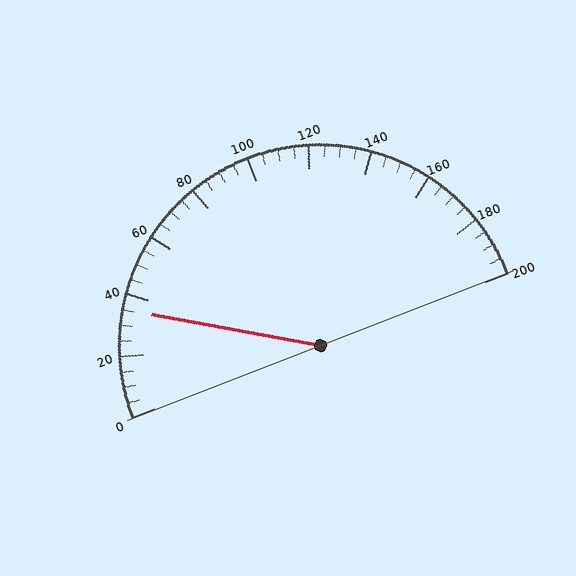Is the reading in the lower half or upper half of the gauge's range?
The reading is in the lower half of the range (0 to 200).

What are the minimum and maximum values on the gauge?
The gauge ranges from 0 to 200.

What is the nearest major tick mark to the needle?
The nearest major tick mark is 40.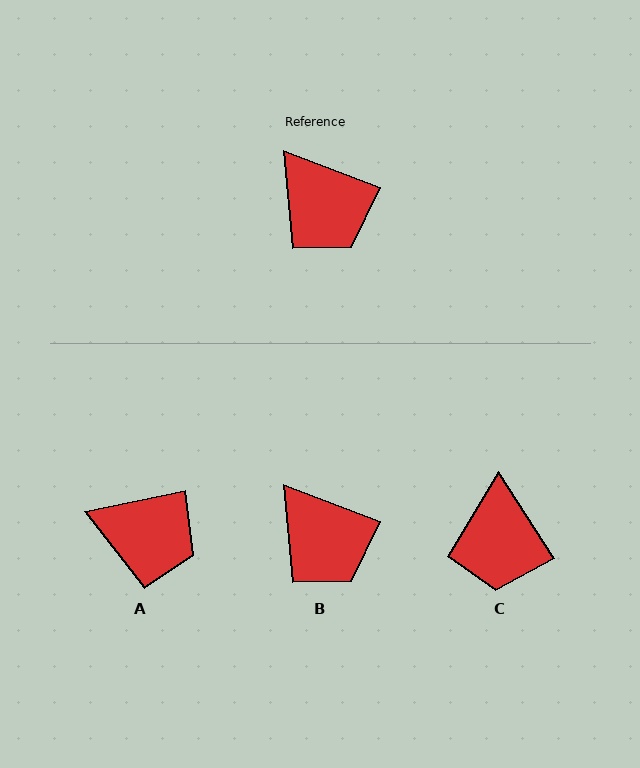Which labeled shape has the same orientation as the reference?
B.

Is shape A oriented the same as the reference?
No, it is off by about 33 degrees.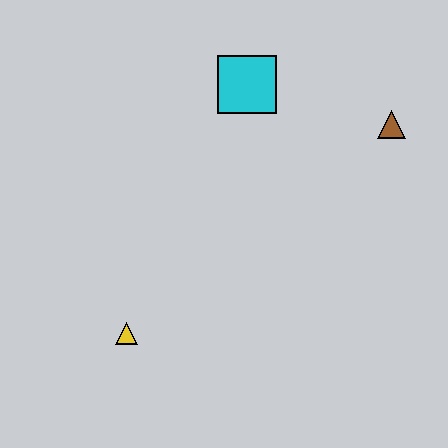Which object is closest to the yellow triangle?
The cyan square is closest to the yellow triangle.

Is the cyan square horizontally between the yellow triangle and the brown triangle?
Yes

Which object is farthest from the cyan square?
The yellow triangle is farthest from the cyan square.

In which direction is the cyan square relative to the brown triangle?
The cyan square is to the left of the brown triangle.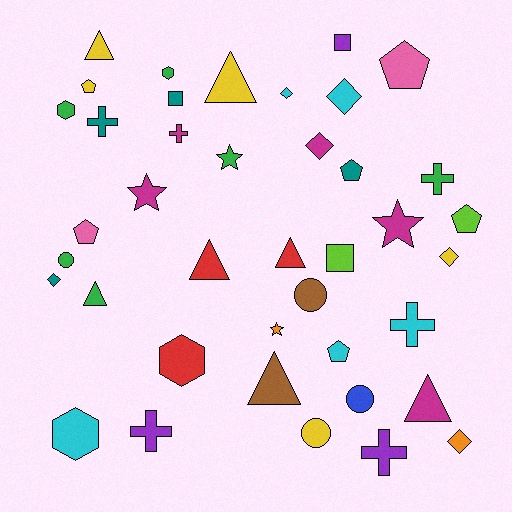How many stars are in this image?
There are 4 stars.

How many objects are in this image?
There are 40 objects.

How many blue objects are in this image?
There is 1 blue object.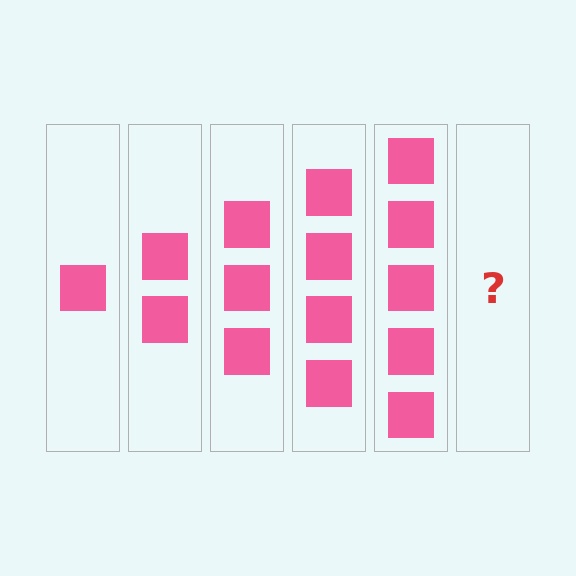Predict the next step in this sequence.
The next step is 6 squares.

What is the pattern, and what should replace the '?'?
The pattern is that each step adds one more square. The '?' should be 6 squares.